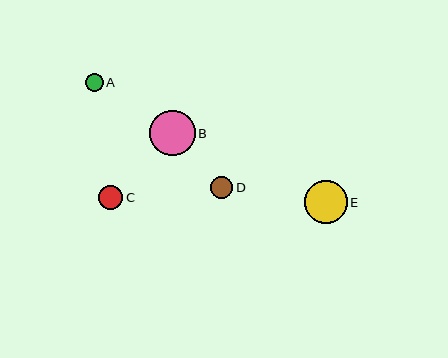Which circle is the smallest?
Circle A is the smallest with a size of approximately 18 pixels.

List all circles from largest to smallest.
From largest to smallest: B, E, C, D, A.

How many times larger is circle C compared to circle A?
Circle C is approximately 1.3 times the size of circle A.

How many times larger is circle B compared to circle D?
Circle B is approximately 2.0 times the size of circle D.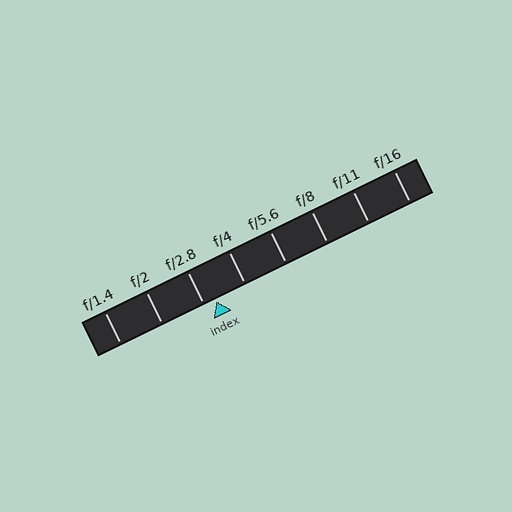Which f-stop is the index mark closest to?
The index mark is closest to f/2.8.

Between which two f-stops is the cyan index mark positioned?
The index mark is between f/2.8 and f/4.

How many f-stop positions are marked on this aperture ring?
There are 8 f-stop positions marked.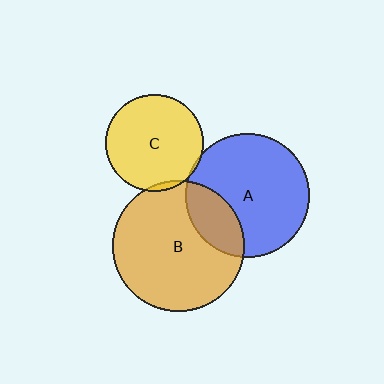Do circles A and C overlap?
Yes.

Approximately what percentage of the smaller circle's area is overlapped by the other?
Approximately 5%.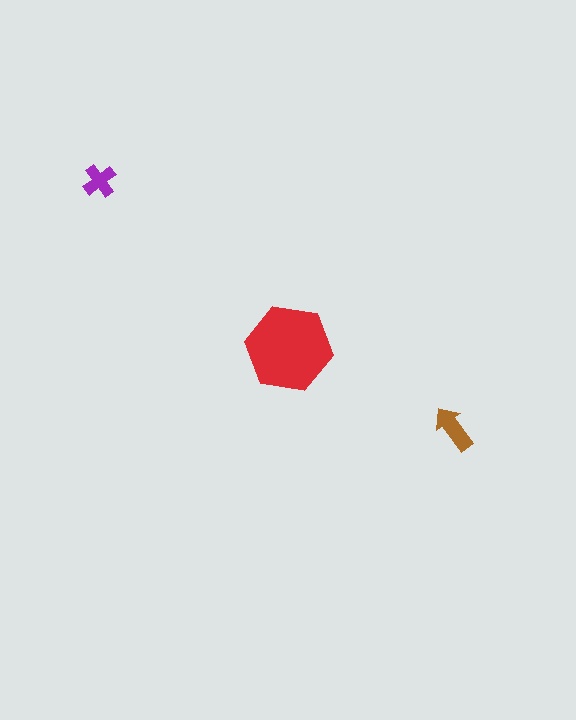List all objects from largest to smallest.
The red hexagon, the brown arrow, the purple cross.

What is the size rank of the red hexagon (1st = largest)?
1st.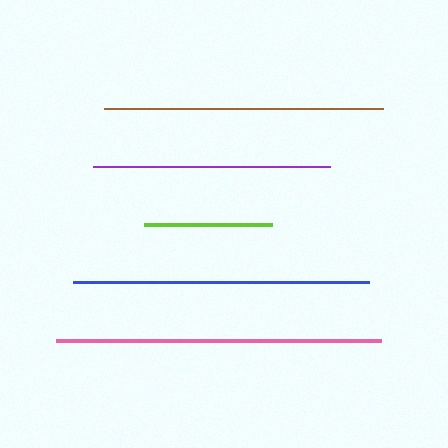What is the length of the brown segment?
The brown segment is approximately 279 pixels long.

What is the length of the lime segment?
The lime segment is approximately 129 pixels long.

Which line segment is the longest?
The pink line is the longest at approximately 325 pixels.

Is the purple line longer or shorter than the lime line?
The purple line is longer than the lime line.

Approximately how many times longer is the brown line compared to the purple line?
The brown line is approximately 1.2 times the length of the purple line.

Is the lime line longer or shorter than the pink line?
The pink line is longer than the lime line.